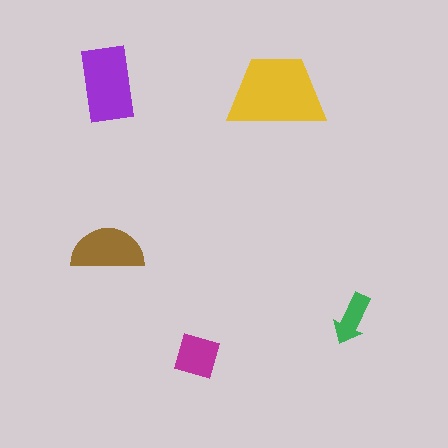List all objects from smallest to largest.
The green arrow, the magenta diamond, the brown semicircle, the purple rectangle, the yellow trapezoid.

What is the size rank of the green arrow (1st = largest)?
5th.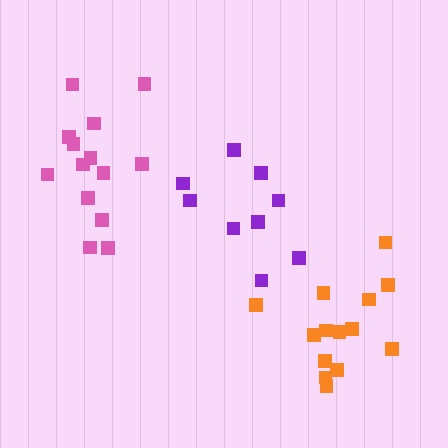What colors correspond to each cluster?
The clusters are colored: pink, purple, orange.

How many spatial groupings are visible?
There are 3 spatial groupings.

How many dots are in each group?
Group 1: 14 dots, Group 2: 9 dots, Group 3: 14 dots (37 total).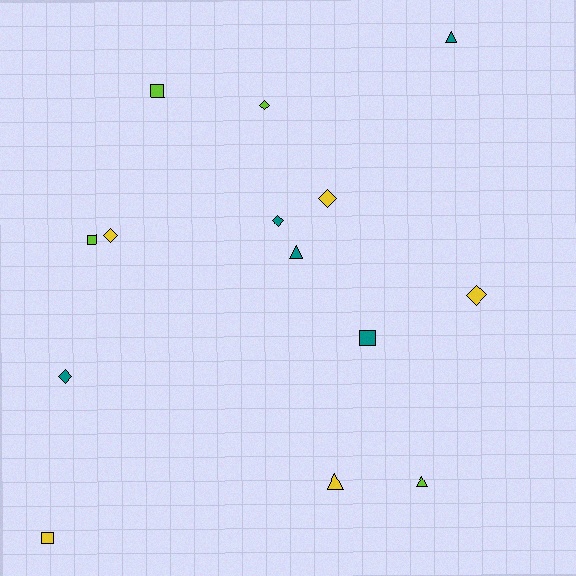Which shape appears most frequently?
Diamond, with 6 objects.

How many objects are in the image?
There are 14 objects.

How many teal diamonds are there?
There are 2 teal diamonds.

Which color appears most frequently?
Yellow, with 5 objects.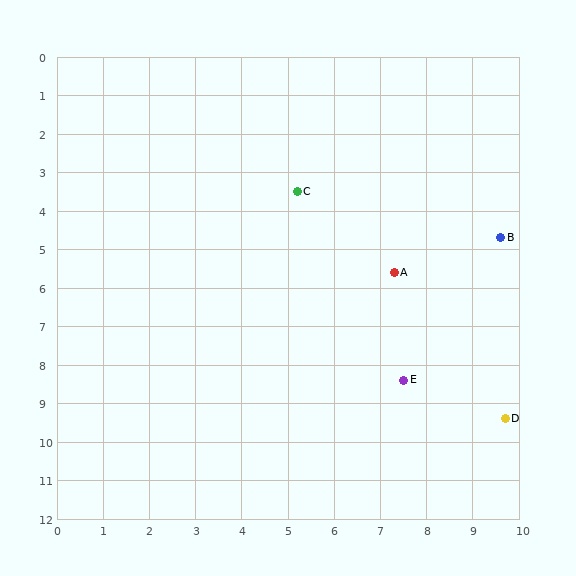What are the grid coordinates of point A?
Point A is at approximately (7.3, 5.6).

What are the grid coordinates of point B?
Point B is at approximately (9.6, 4.7).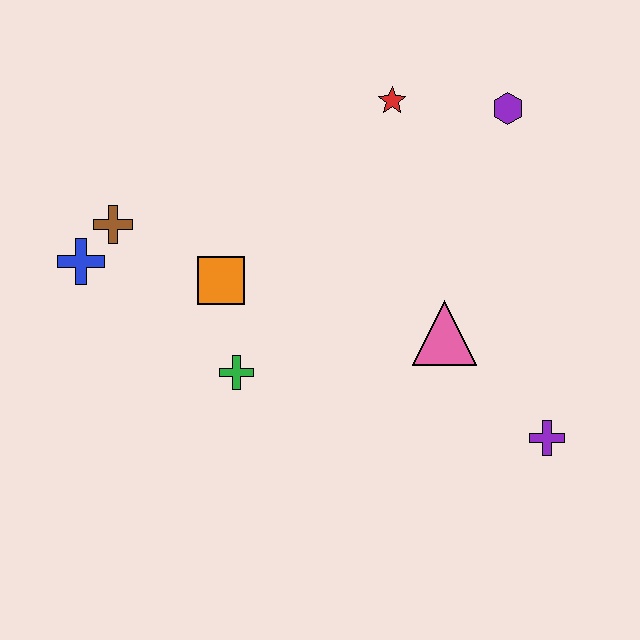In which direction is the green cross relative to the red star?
The green cross is below the red star.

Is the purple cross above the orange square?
No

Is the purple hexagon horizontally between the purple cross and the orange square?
Yes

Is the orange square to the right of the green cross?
No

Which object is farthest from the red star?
The purple cross is farthest from the red star.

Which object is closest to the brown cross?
The blue cross is closest to the brown cross.